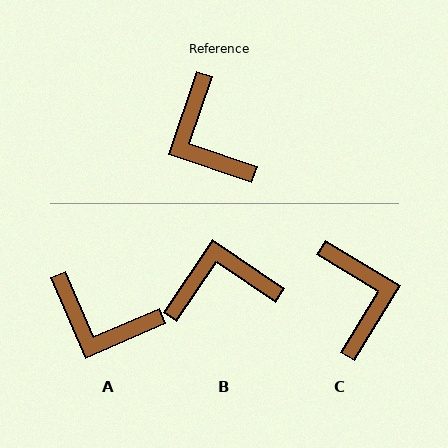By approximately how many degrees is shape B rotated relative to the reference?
Approximately 106 degrees clockwise.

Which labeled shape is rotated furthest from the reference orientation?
C, about 167 degrees away.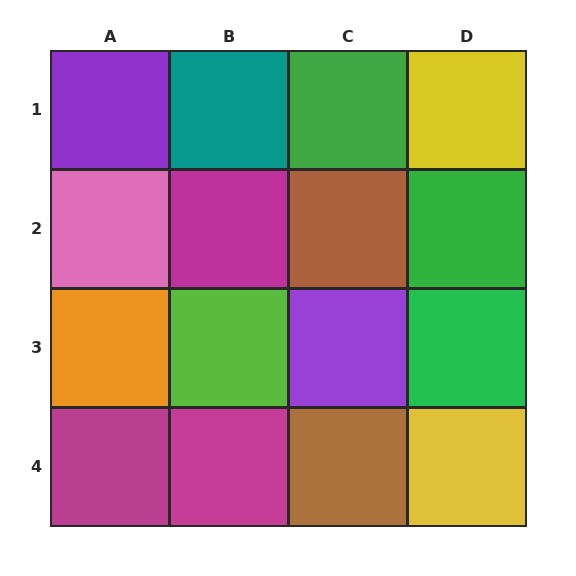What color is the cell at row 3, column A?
Orange.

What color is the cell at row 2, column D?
Green.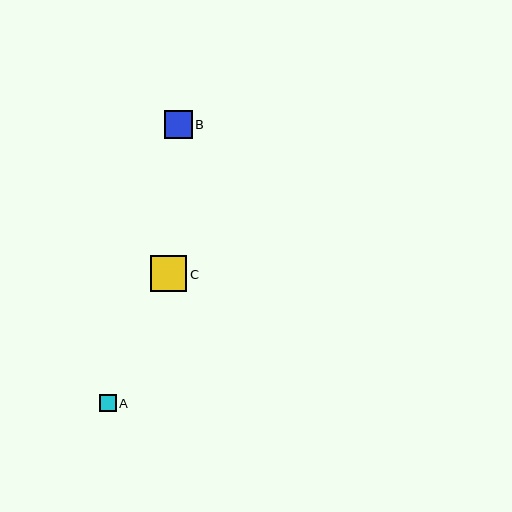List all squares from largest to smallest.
From largest to smallest: C, B, A.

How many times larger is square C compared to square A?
Square C is approximately 2.1 times the size of square A.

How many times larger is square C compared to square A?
Square C is approximately 2.1 times the size of square A.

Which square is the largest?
Square C is the largest with a size of approximately 36 pixels.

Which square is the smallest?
Square A is the smallest with a size of approximately 17 pixels.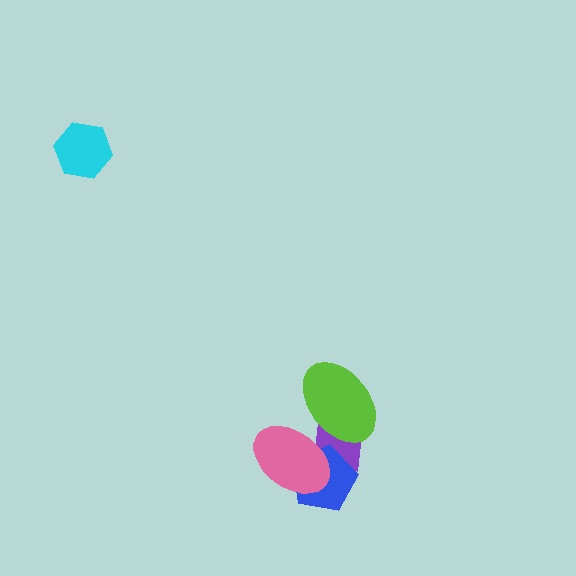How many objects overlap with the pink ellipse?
3 objects overlap with the pink ellipse.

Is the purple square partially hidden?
Yes, it is partially covered by another shape.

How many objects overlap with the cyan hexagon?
0 objects overlap with the cyan hexagon.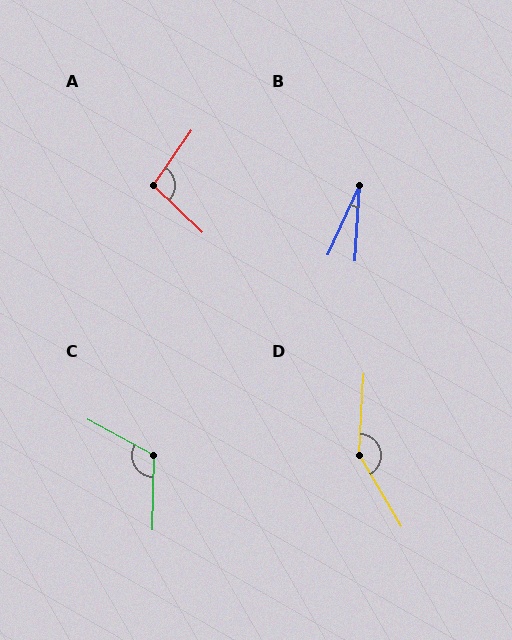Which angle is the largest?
D, at approximately 147 degrees.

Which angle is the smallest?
B, at approximately 21 degrees.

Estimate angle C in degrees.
Approximately 118 degrees.